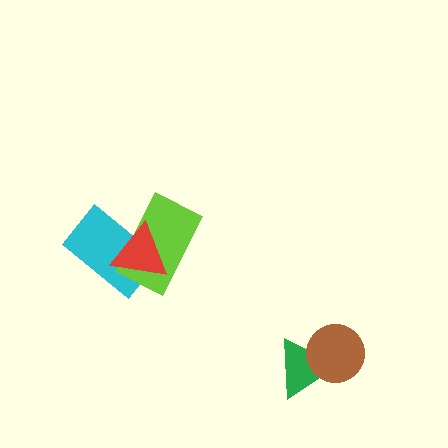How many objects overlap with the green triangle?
1 object overlaps with the green triangle.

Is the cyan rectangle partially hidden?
Yes, it is partially covered by another shape.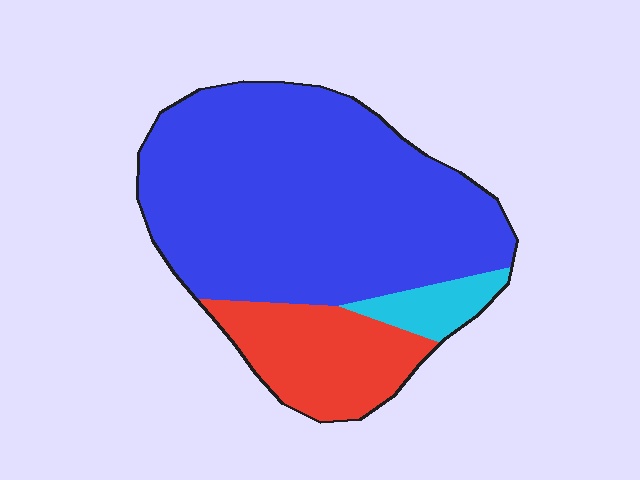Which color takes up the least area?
Cyan, at roughly 5%.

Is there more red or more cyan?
Red.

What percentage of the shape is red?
Red takes up less than a quarter of the shape.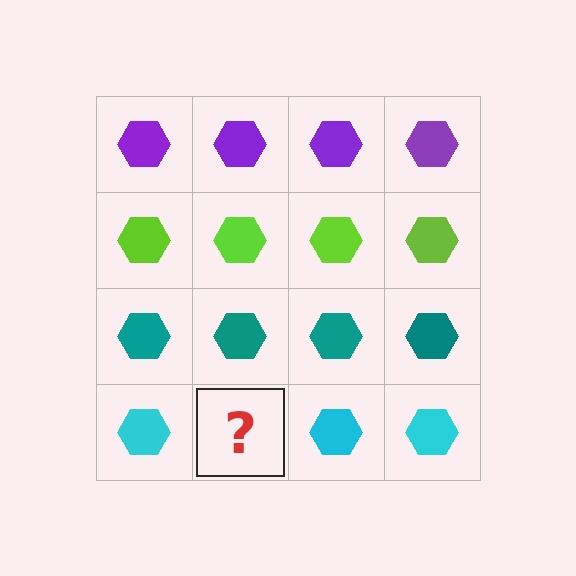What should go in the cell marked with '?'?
The missing cell should contain a cyan hexagon.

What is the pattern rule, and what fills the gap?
The rule is that each row has a consistent color. The gap should be filled with a cyan hexagon.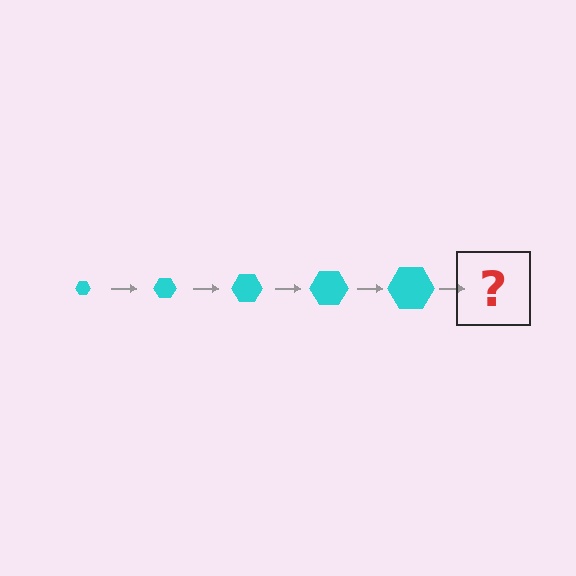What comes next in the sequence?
The next element should be a cyan hexagon, larger than the previous one.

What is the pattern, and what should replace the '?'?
The pattern is that the hexagon gets progressively larger each step. The '?' should be a cyan hexagon, larger than the previous one.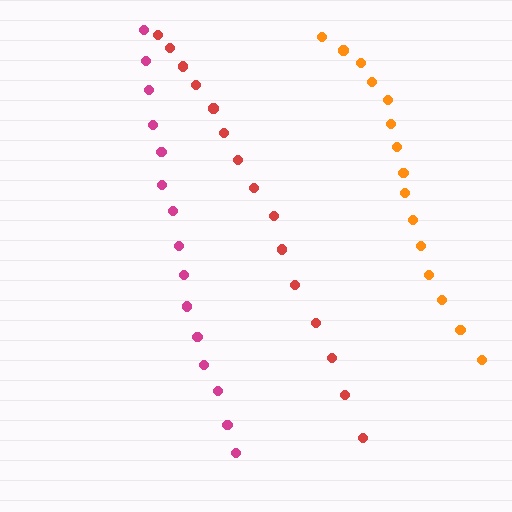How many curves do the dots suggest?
There are 3 distinct paths.